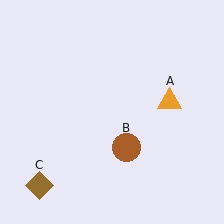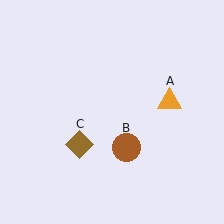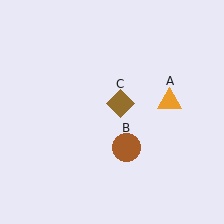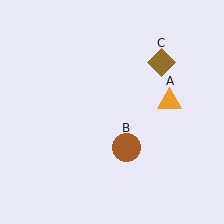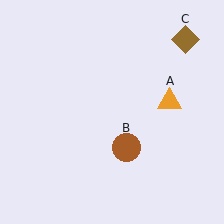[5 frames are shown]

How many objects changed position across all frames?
1 object changed position: brown diamond (object C).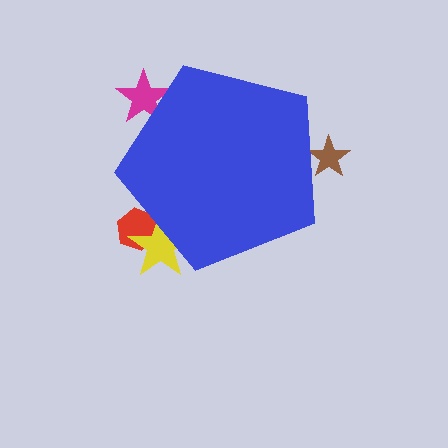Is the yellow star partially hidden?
Yes, the yellow star is partially hidden behind the blue pentagon.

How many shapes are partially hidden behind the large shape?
4 shapes are partially hidden.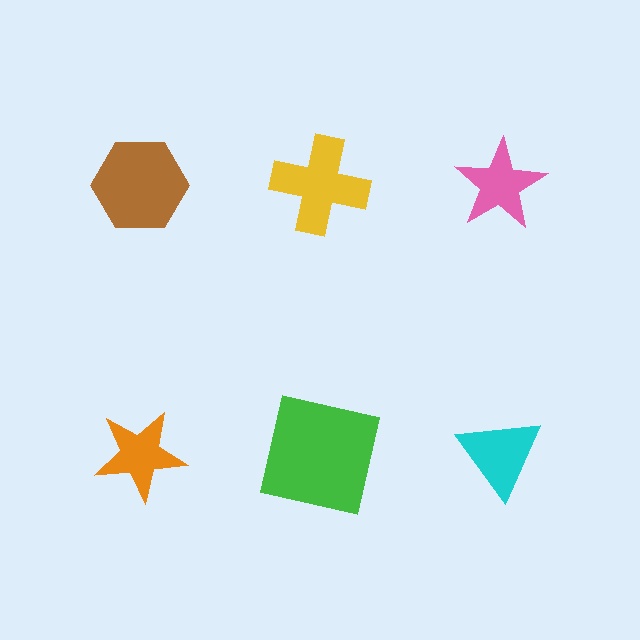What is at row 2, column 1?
An orange star.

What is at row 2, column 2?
A green square.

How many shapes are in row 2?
3 shapes.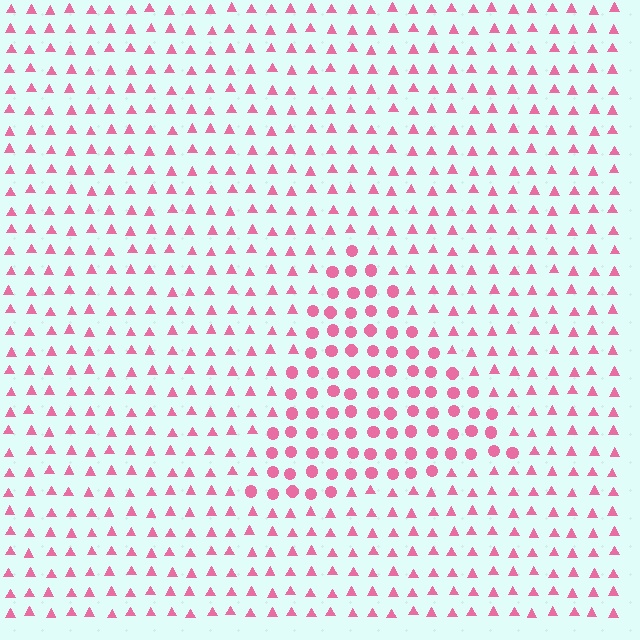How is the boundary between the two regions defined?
The boundary is defined by a change in element shape: circles inside vs. triangles outside. All elements share the same color and spacing.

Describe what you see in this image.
The image is filled with small pink elements arranged in a uniform grid. A triangle-shaped region contains circles, while the surrounding area contains triangles. The boundary is defined purely by the change in element shape.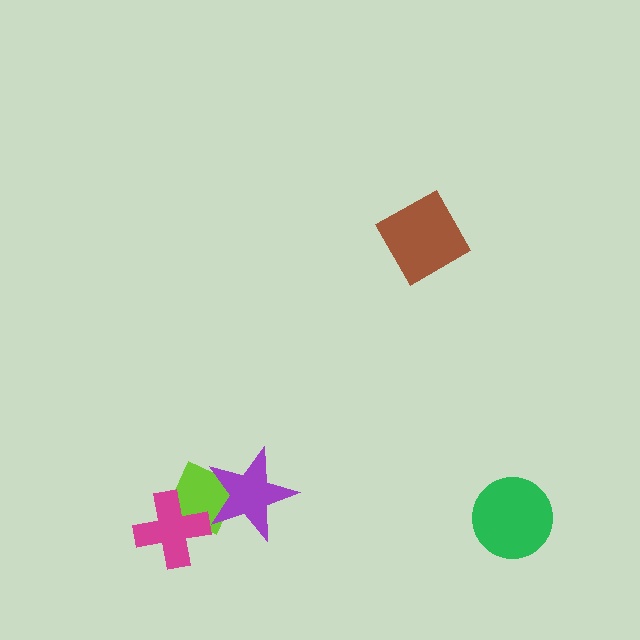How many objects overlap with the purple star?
1 object overlaps with the purple star.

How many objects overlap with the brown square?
0 objects overlap with the brown square.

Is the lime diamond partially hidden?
Yes, it is partially covered by another shape.